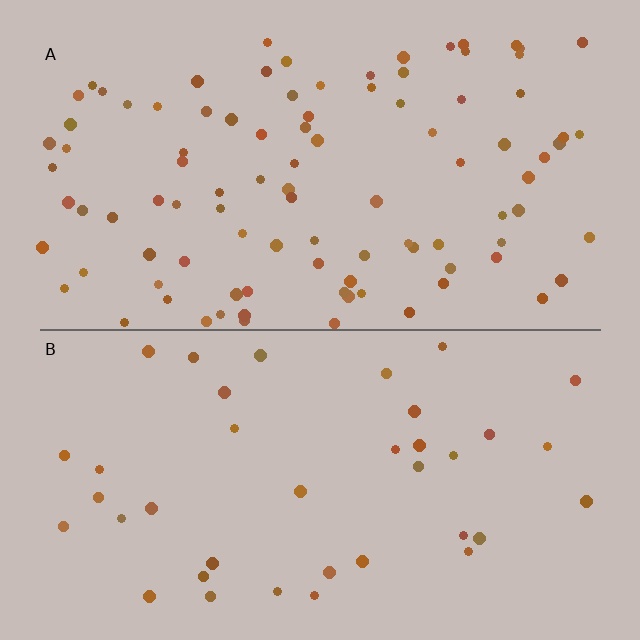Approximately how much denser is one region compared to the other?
Approximately 2.6× — region A over region B.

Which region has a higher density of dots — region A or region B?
A (the top).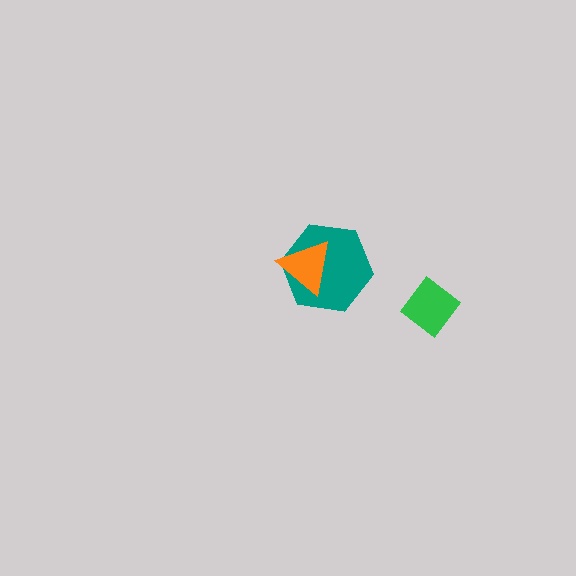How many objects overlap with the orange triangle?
1 object overlaps with the orange triangle.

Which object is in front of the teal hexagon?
The orange triangle is in front of the teal hexagon.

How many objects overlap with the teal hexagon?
1 object overlaps with the teal hexagon.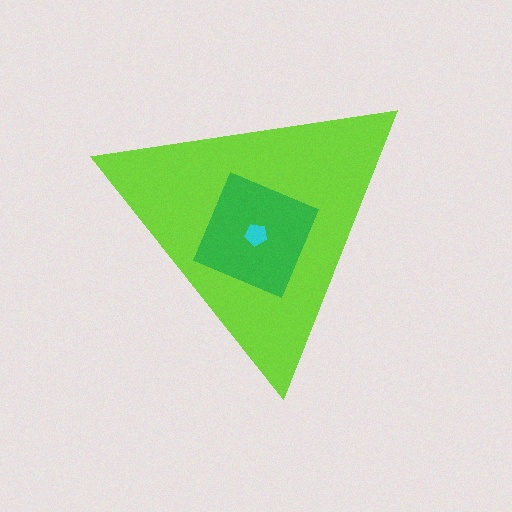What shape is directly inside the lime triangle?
The green square.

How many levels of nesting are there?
3.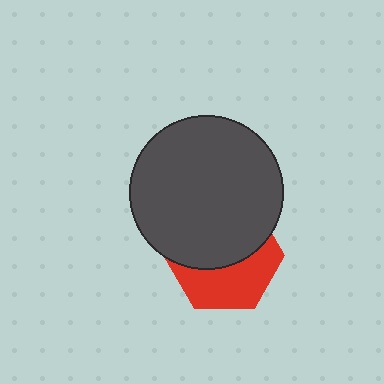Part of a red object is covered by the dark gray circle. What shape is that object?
It is a hexagon.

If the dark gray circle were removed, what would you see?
You would see the complete red hexagon.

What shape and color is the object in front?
The object in front is a dark gray circle.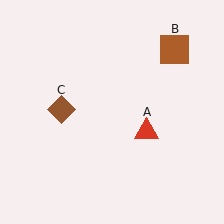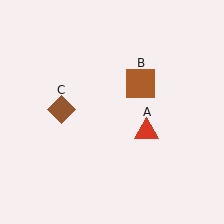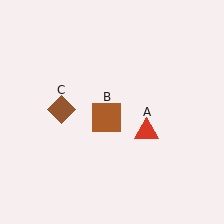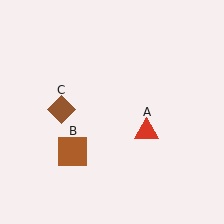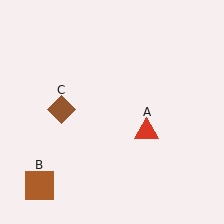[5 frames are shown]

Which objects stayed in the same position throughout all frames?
Red triangle (object A) and brown diamond (object C) remained stationary.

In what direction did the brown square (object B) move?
The brown square (object B) moved down and to the left.